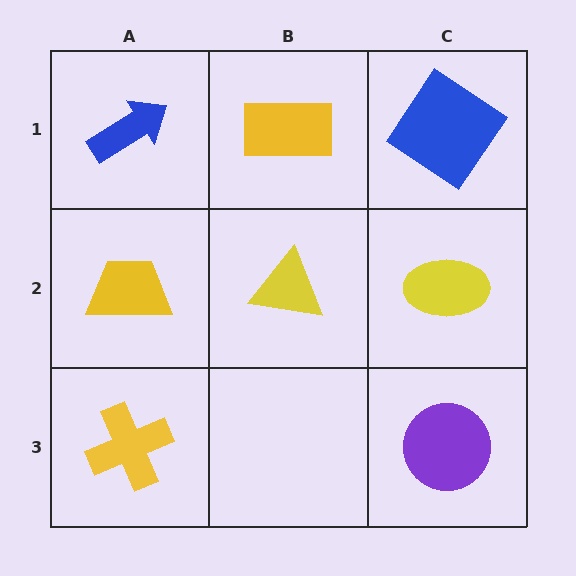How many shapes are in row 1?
3 shapes.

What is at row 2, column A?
A yellow trapezoid.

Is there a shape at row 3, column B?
No, that cell is empty.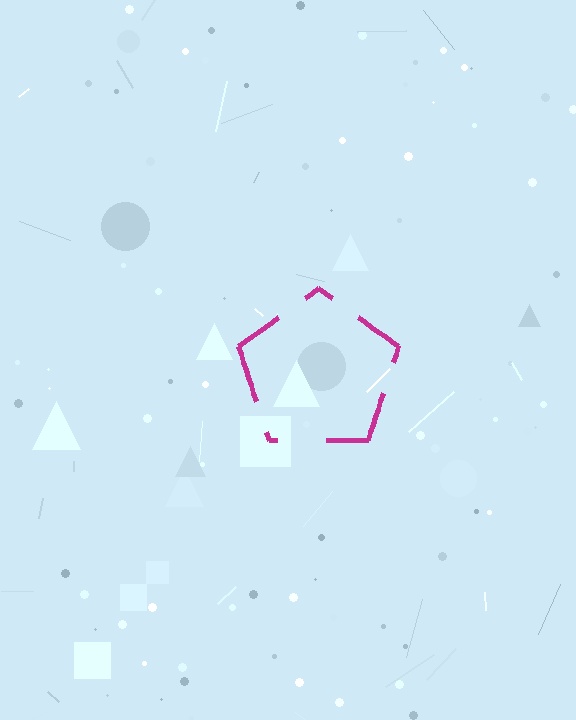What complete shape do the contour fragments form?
The contour fragments form a pentagon.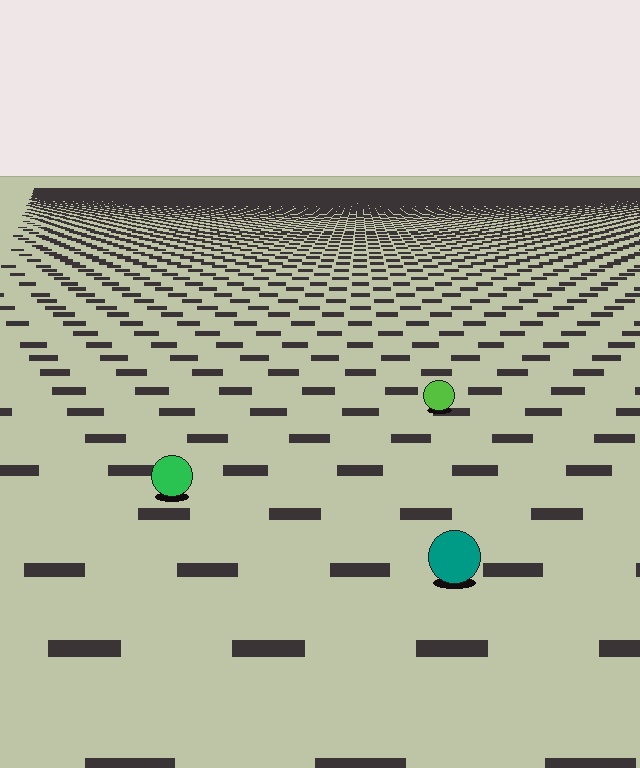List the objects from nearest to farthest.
From nearest to farthest: the teal circle, the green circle, the lime circle.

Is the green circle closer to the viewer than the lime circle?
Yes. The green circle is closer — you can tell from the texture gradient: the ground texture is coarser near it.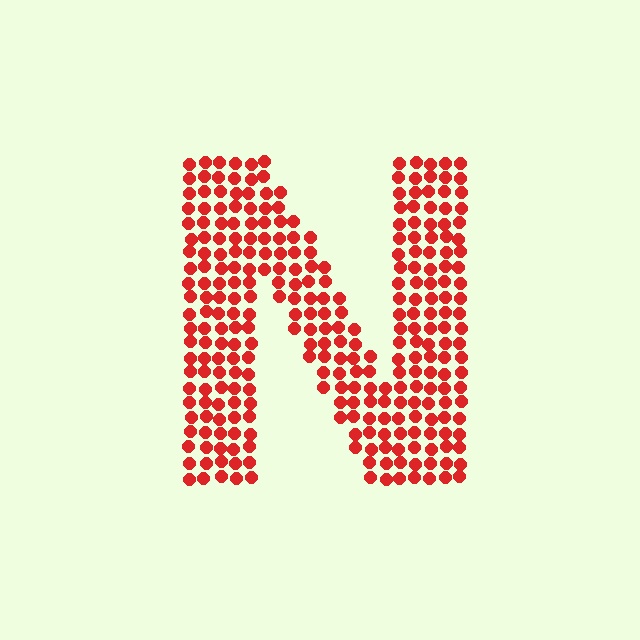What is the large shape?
The large shape is the letter N.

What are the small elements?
The small elements are circles.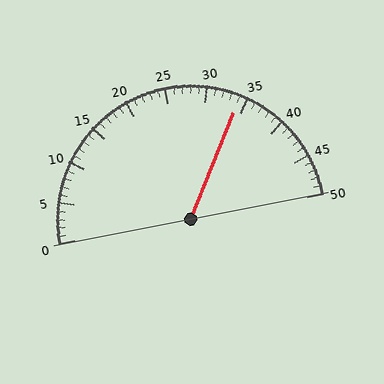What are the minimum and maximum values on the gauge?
The gauge ranges from 0 to 50.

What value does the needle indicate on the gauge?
The needle indicates approximately 34.